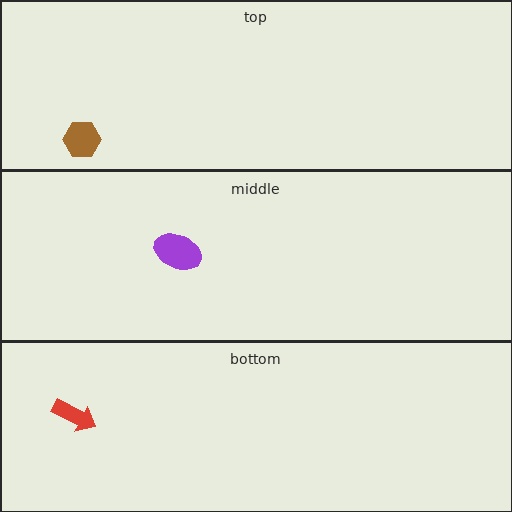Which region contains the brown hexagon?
The top region.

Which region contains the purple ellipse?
The middle region.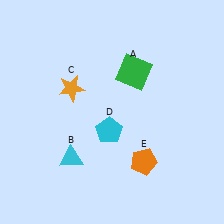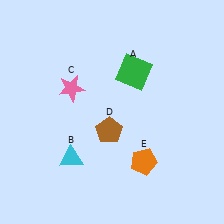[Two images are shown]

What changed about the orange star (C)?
In Image 1, C is orange. In Image 2, it changed to pink.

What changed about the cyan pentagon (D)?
In Image 1, D is cyan. In Image 2, it changed to brown.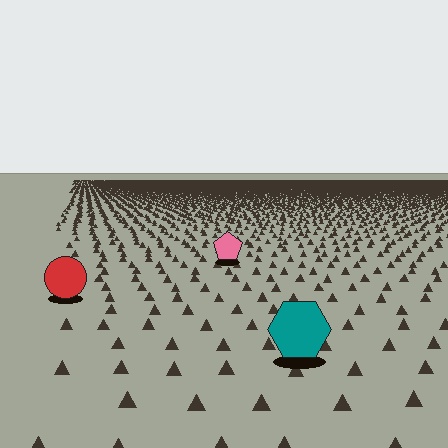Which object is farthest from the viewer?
The pink pentagon is farthest from the viewer. It appears smaller and the ground texture around it is denser.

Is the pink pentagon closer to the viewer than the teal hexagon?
No. The teal hexagon is closer — you can tell from the texture gradient: the ground texture is coarser near it.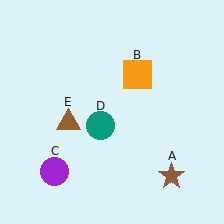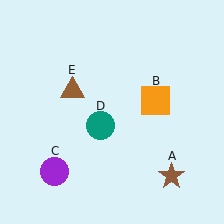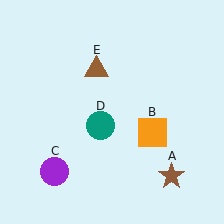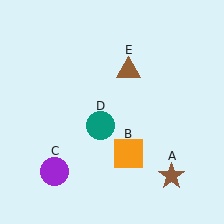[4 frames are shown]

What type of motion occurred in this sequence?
The orange square (object B), brown triangle (object E) rotated clockwise around the center of the scene.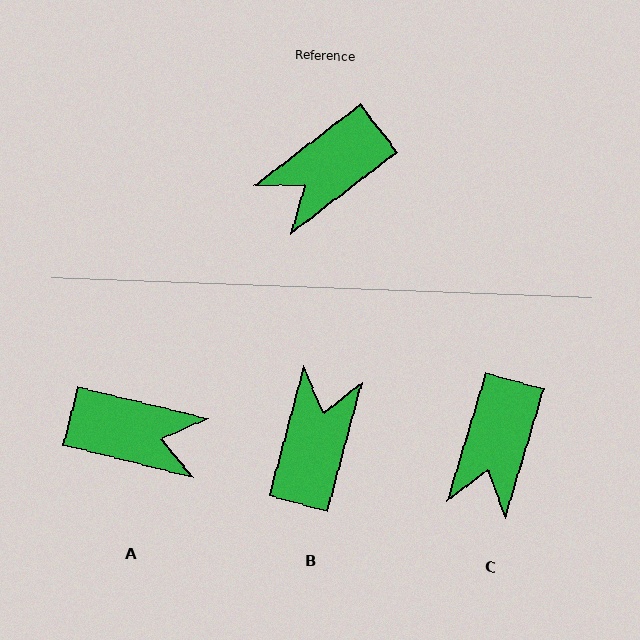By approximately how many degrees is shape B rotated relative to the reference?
Approximately 143 degrees clockwise.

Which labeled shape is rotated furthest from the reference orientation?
B, about 143 degrees away.